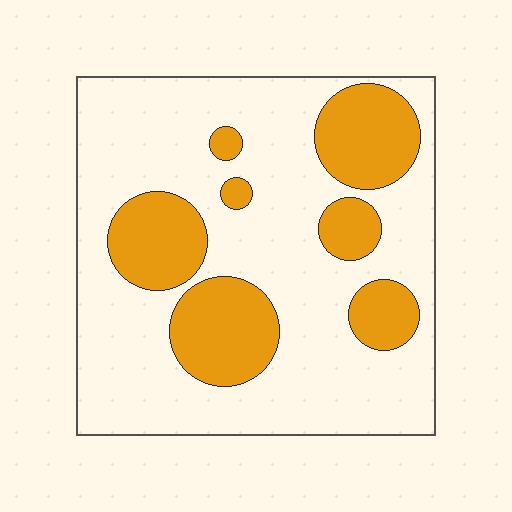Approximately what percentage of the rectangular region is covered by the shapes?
Approximately 25%.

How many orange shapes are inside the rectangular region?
7.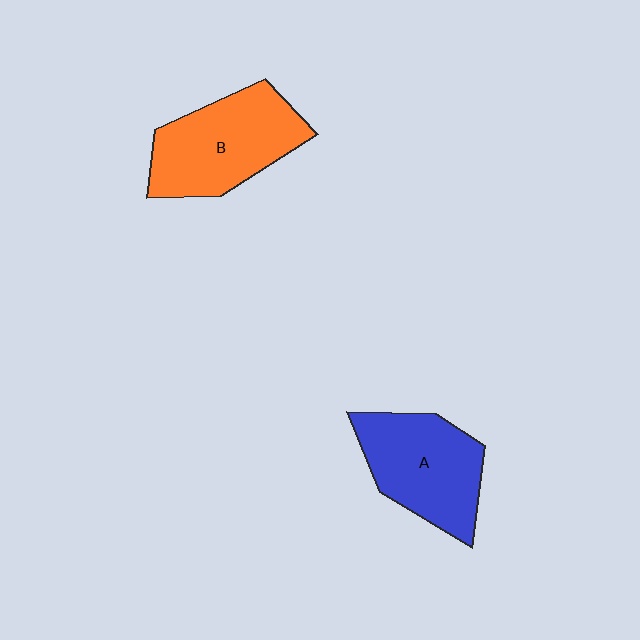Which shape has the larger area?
Shape B (orange).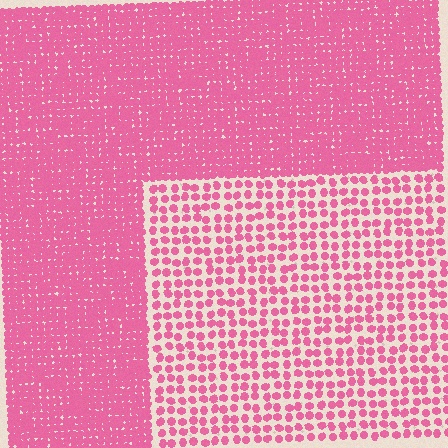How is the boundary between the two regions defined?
The boundary is defined by a change in element density (approximately 2.4x ratio). All elements are the same color, size, and shape.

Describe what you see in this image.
The image contains small pink elements arranged at two different densities. A rectangle-shaped region is visible where the elements are less densely packed than the surrounding area.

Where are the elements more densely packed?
The elements are more densely packed outside the rectangle boundary.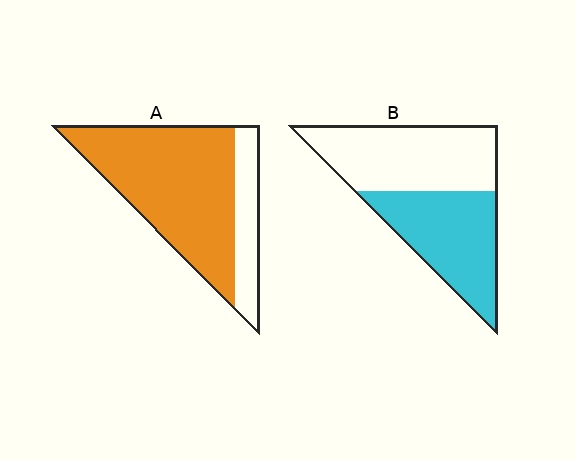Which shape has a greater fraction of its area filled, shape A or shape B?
Shape A.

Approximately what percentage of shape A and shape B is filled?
A is approximately 80% and B is approximately 45%.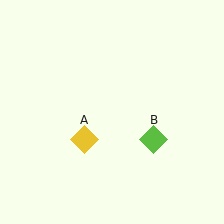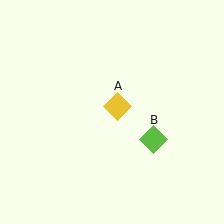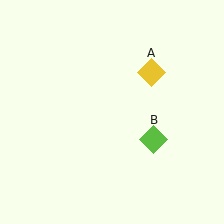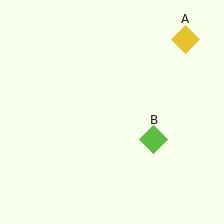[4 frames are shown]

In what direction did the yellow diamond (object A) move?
The yellow diamond (object A) moved up and to the right.